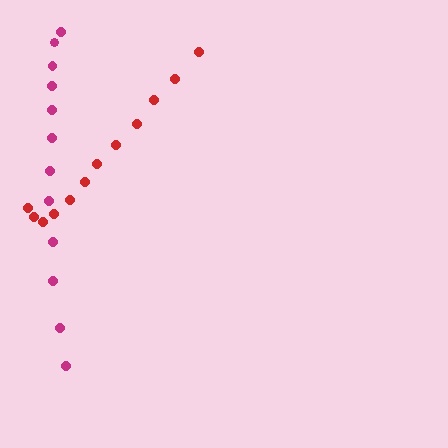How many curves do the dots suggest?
There are 2 distinct paths.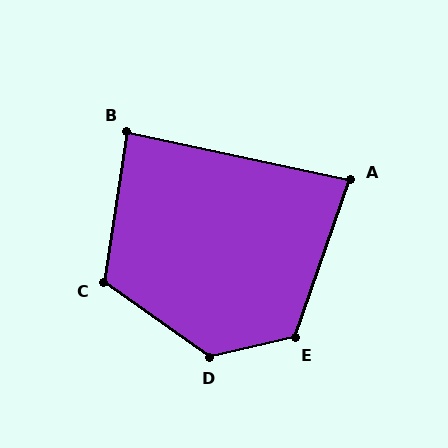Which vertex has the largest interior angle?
D, at approximately 132 degrees.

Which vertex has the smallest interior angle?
A, at approximately 83 degrees.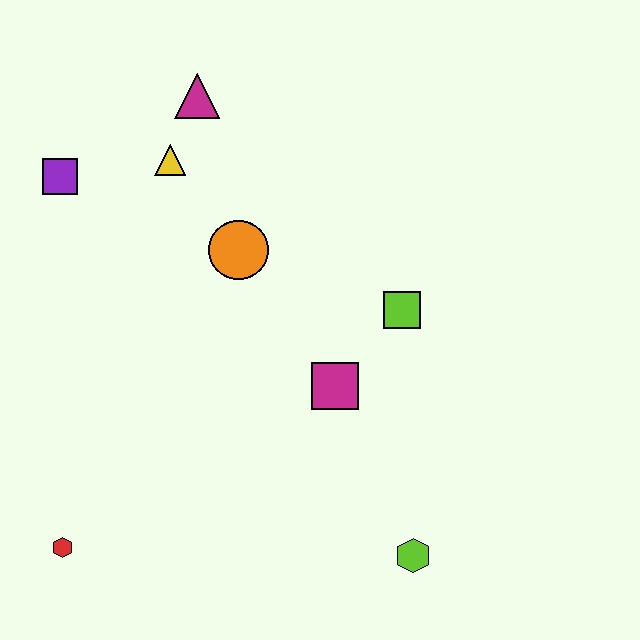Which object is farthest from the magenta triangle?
The lime hexagon is farthest from the magenta triangle.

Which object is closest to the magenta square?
The lime square is closest to the magenta square.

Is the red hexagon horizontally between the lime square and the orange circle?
No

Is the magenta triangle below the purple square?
No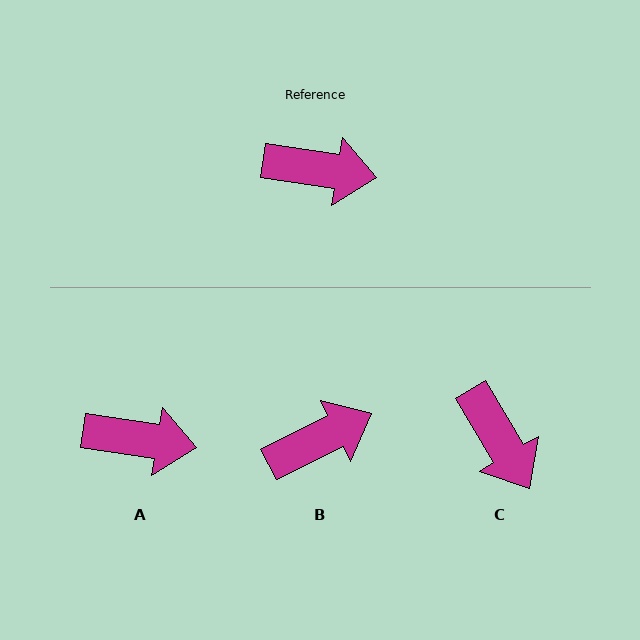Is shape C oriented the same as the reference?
No, it is off by about 51 degrees.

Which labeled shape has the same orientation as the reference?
A.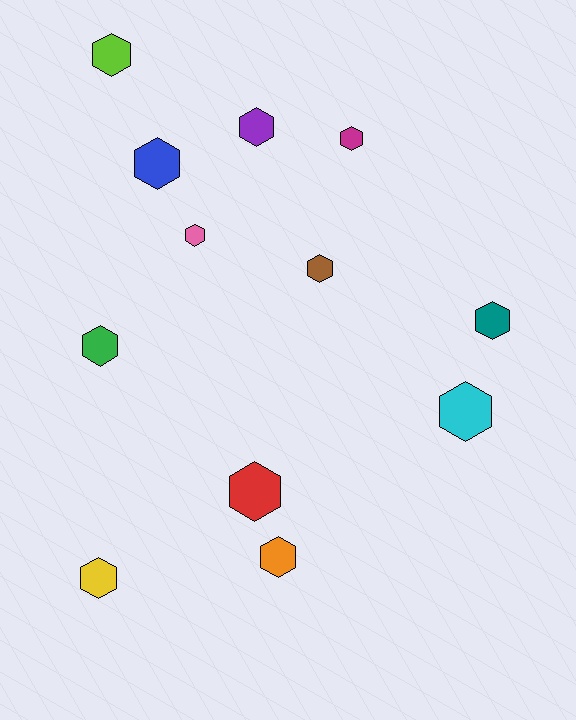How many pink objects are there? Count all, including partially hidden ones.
There is 1 pink object.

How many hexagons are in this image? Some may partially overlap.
There are 12 hexagons.